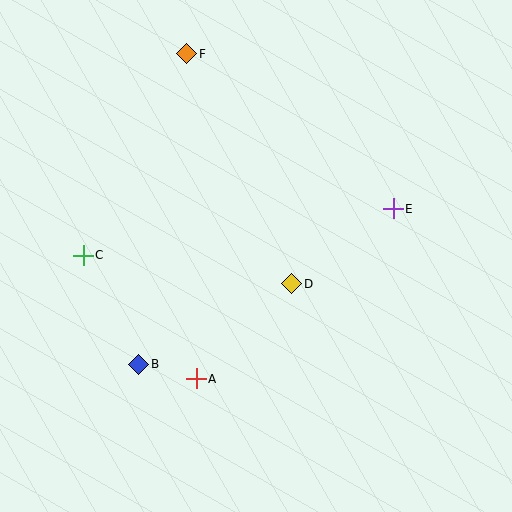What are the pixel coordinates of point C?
Point C is at (83, 255).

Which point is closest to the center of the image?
Point D at (292, 284) is closest to the center.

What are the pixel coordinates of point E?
Point E is at (393, 209).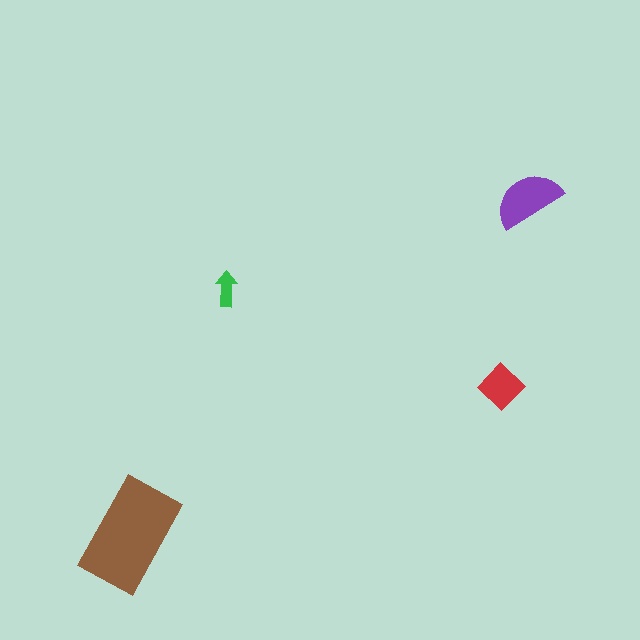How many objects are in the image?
There are 4 objects in the image.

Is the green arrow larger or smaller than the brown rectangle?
Smaller.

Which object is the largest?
The brown rectangle.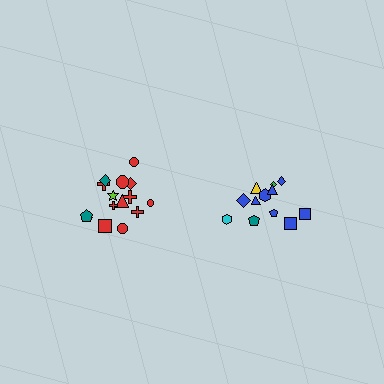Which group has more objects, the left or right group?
The left group.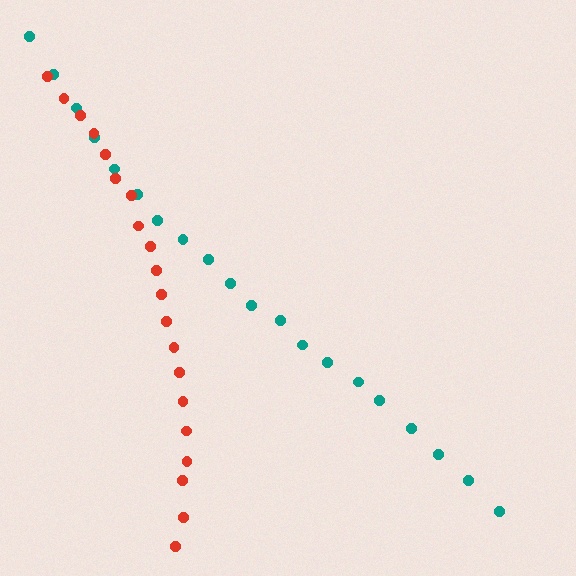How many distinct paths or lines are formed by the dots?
There are 2 distinct paths.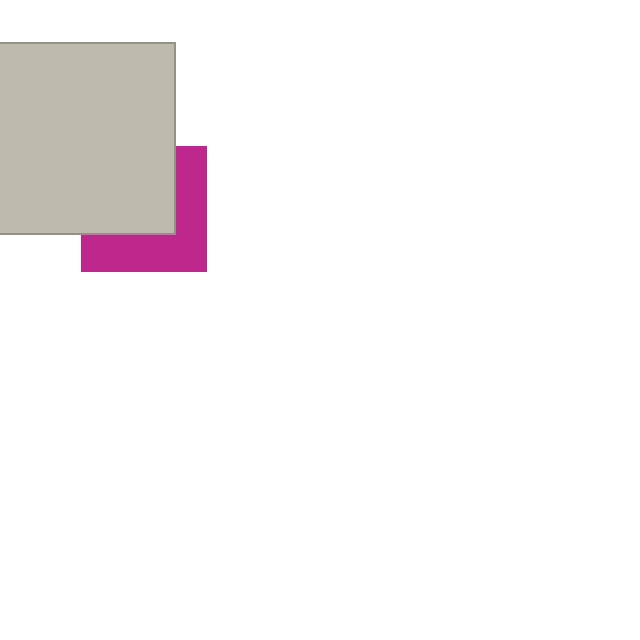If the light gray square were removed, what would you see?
You would see the complete magenta square.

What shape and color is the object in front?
The object in front is a light gray square.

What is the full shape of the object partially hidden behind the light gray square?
The partially hidden object is a magenta square.